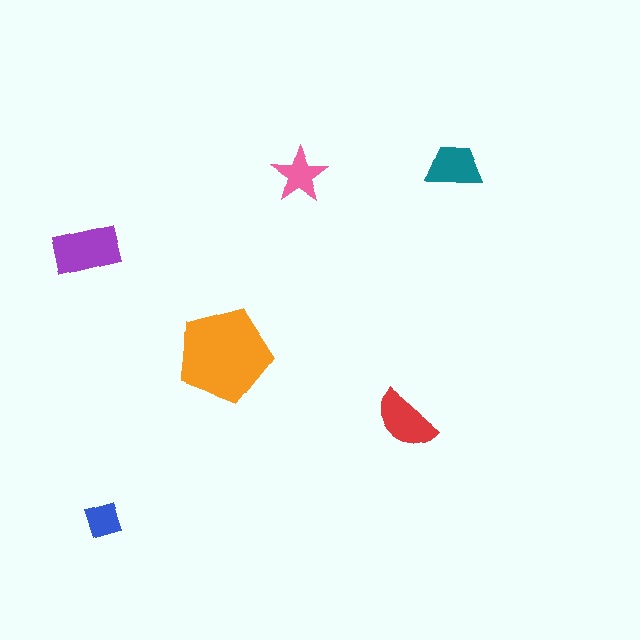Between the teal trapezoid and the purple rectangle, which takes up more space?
The purple rectangle.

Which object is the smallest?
The blue diamond.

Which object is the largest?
The orange pentagon.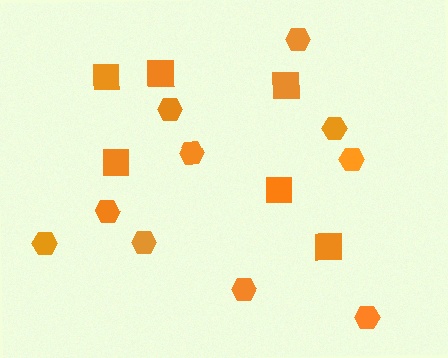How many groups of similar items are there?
There are 2 groups: one group of hexagons (10) and one group of squares (6).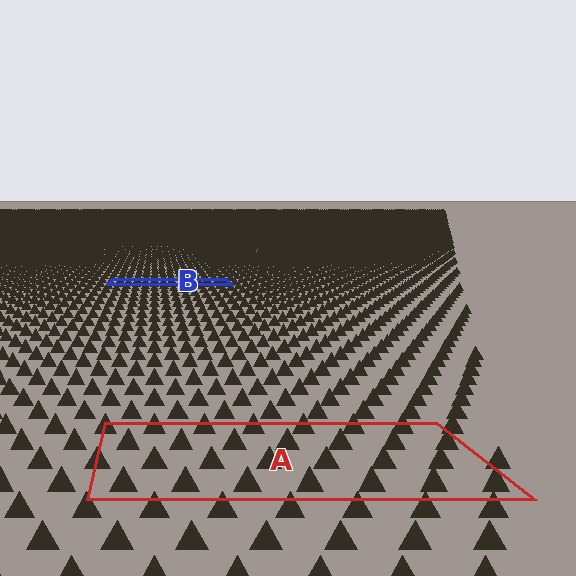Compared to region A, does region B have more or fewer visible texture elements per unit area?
Region B has more texture elements per unit area — they are packed more densely because it is farther away.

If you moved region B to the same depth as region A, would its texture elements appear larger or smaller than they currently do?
They would appear larger. At a closer depth, the same texture elements are projected at a bigger on-screen size.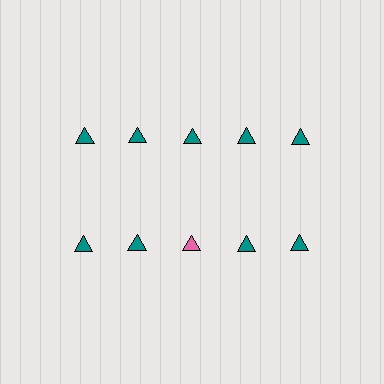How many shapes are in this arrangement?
There are 10 shapes arranged in a grid pattern.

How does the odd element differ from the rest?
It has a different color: pink instead of teal.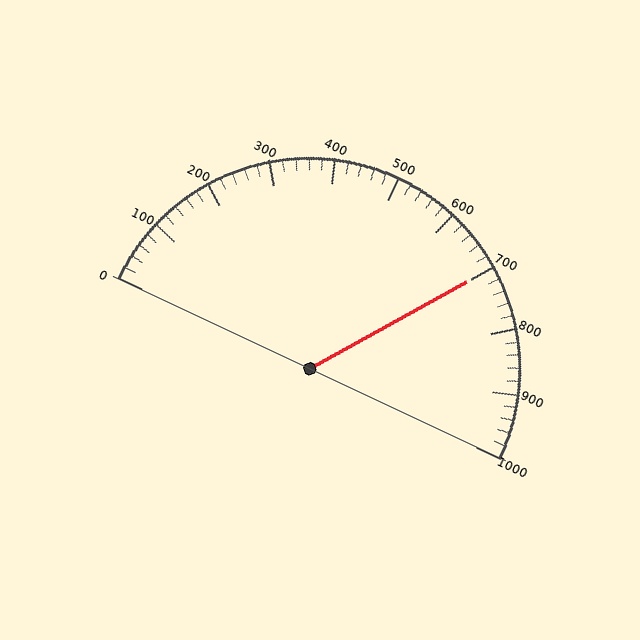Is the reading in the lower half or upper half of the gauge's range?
The reading is in the upper half of the range (0 to 1000).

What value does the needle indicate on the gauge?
The needle indicates approximately 700.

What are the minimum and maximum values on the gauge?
The gauge ranges from 0 to 1000.